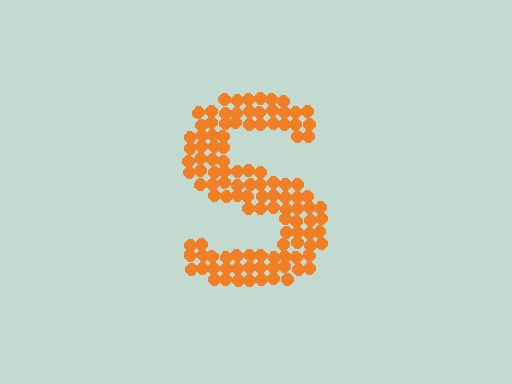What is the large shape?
The large shape is the letter S.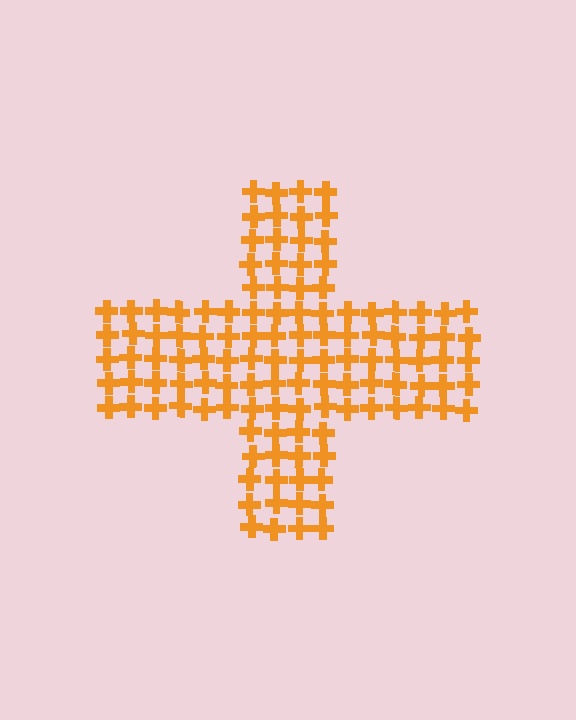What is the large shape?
The large shape is a cross.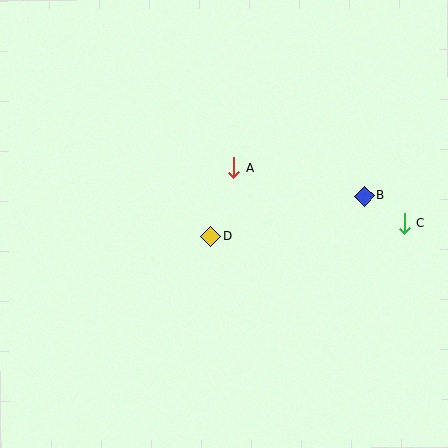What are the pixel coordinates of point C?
Point C is at (404, 224).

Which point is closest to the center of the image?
Point D at (211, 236) is closest to the center.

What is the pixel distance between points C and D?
The distance between C and D is 194 pixels.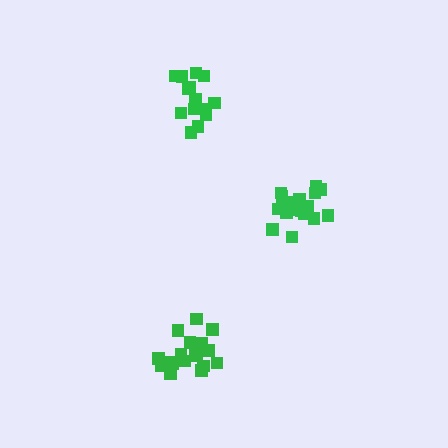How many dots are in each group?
Group 1: 19 dots, Group 2: 14 dots, Group 3: 20 dots (53 total).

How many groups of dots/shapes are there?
There are 3 groups.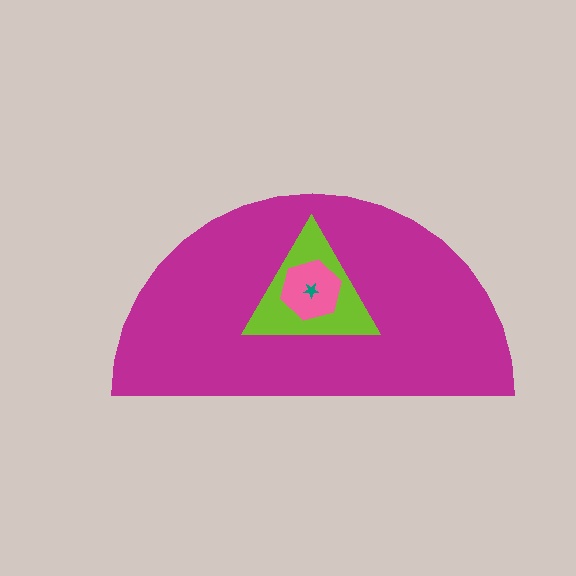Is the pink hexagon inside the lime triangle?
Yes.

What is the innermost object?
The teal star.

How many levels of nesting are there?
4.